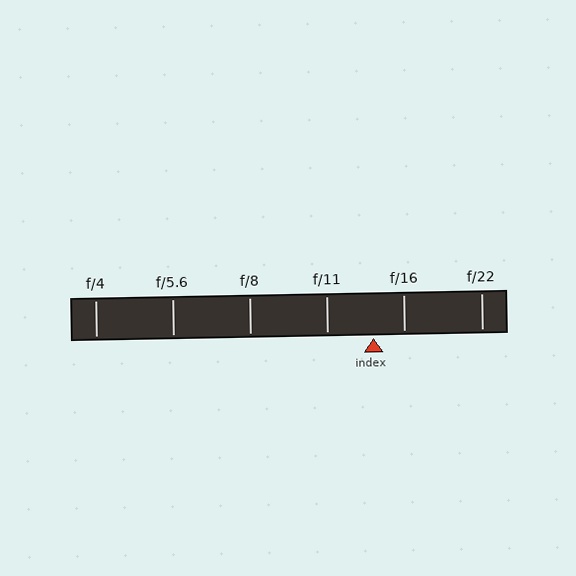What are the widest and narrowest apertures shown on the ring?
The widest aperture shown is f/4 and the narrowest is f/22.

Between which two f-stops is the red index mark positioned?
The index mark is between f/11 and f/16.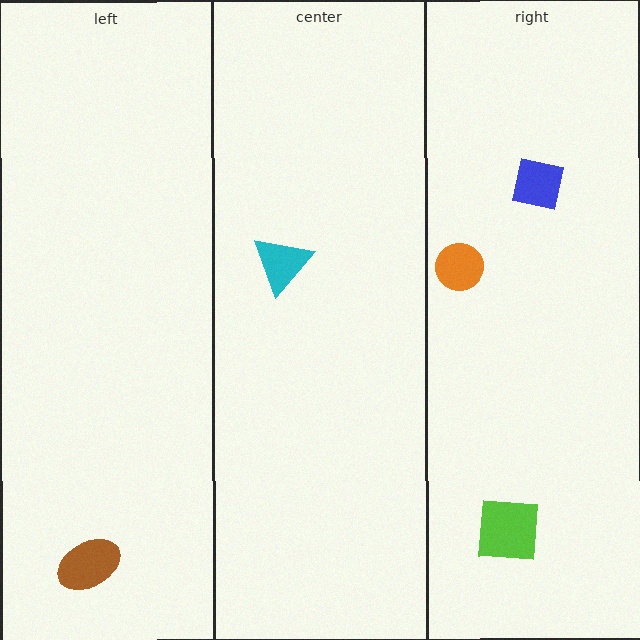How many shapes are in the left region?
1.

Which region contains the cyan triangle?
The center region.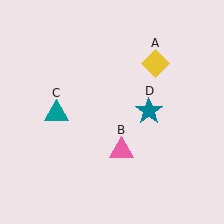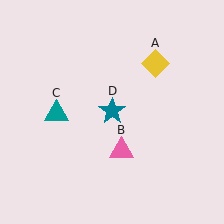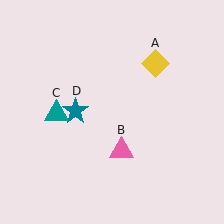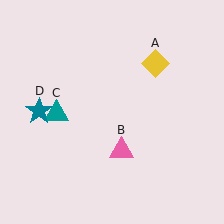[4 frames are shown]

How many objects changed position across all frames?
1 object changed position: teal star (object D).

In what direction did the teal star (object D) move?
The teal star (object D) moved left.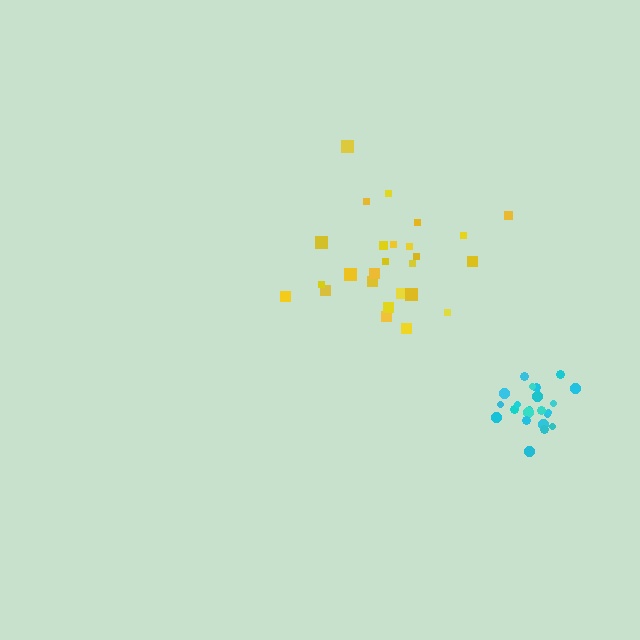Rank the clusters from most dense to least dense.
cyan, yellow.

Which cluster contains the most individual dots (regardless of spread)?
Yellow (26).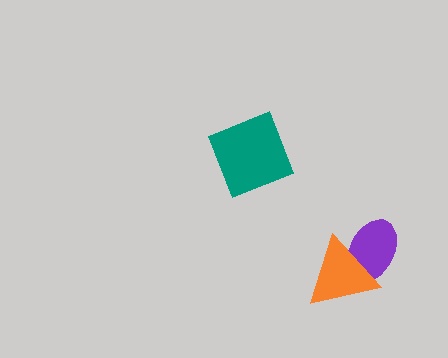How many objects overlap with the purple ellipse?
1 object overlaps with the purple ellipse.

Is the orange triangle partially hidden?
No, no other shape covers it.